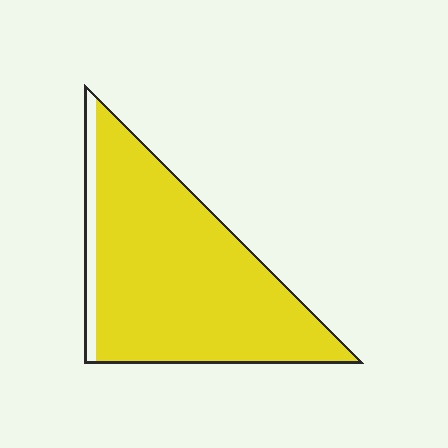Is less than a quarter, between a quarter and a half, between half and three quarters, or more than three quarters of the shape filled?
More than three quarters.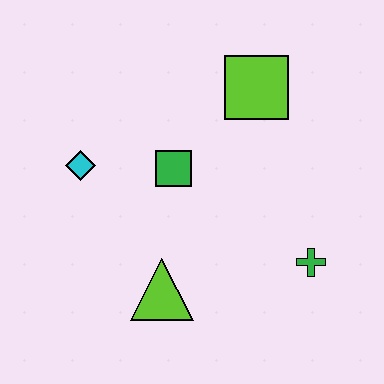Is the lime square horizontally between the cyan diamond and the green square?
No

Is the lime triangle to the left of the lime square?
Yes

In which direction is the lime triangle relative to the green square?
The lime triangle is below the green square.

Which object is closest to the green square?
The cyan diamond is closest to the green square.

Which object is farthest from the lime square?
The lime triangle is farthest from the lime square.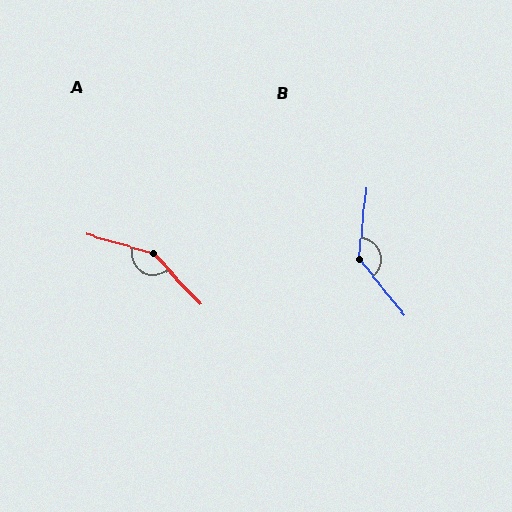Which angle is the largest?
A, at approximately 149 degrees.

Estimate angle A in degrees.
Approximately 149 degrees.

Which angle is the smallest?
B, at approximately 135 degrees.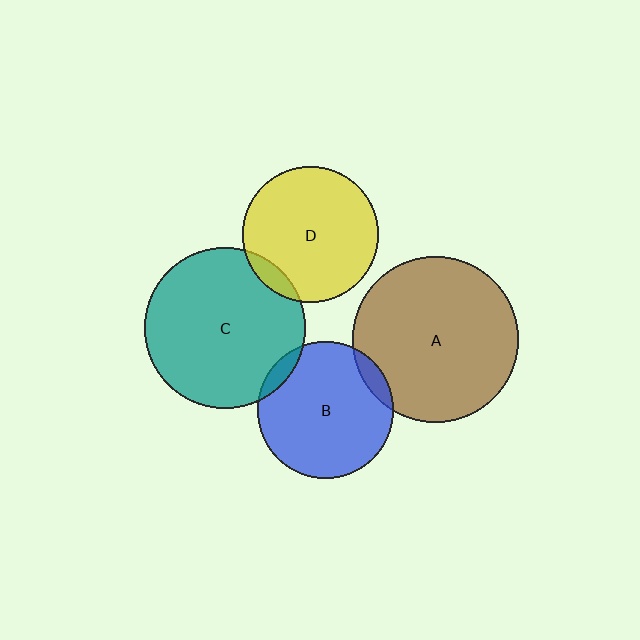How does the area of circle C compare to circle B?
Approximately 1.4 times.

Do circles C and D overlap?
Yes.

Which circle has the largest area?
Circle A (brown).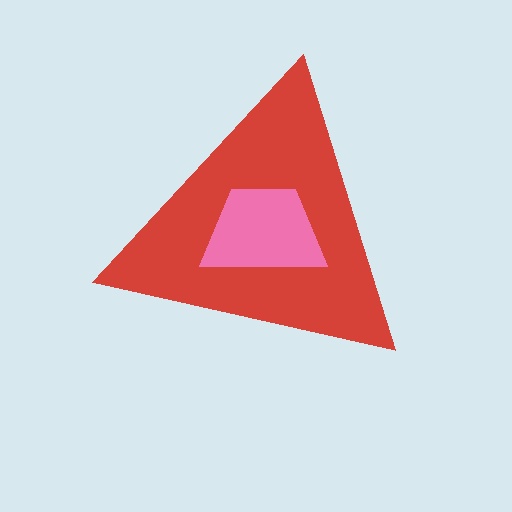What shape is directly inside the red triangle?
The pink trapezoid.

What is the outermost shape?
The red triangle.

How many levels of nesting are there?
2.